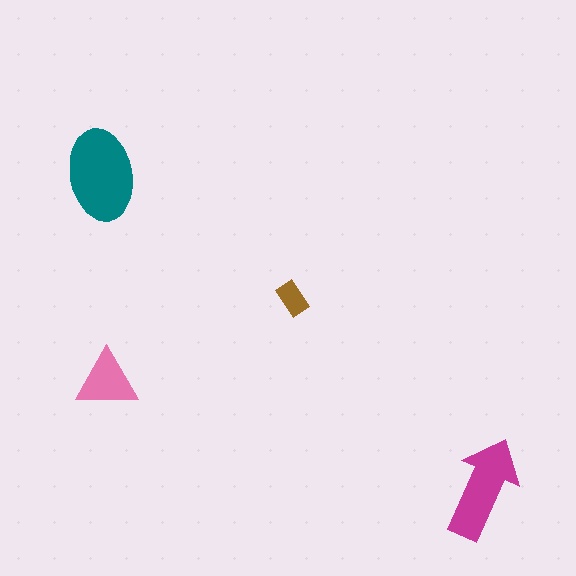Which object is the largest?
The teal ellipse.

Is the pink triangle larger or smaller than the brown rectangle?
Larger.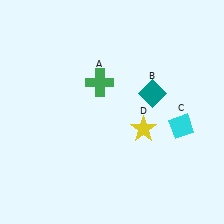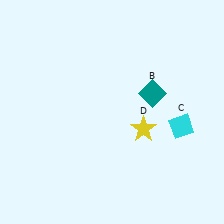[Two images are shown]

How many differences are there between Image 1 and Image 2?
There is 1 difference between the two images.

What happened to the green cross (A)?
The green cross (A) was removed in Image 2. It was in the top-left area of Image 1.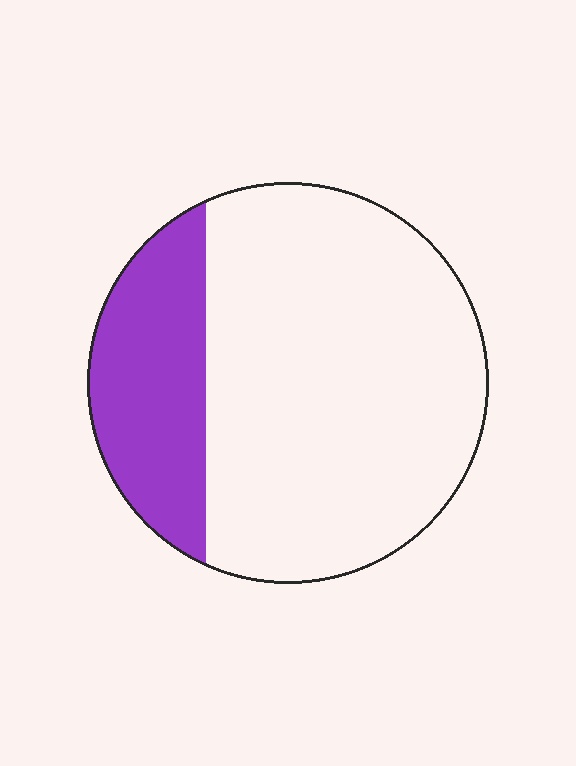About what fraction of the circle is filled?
About one quarter (1/4).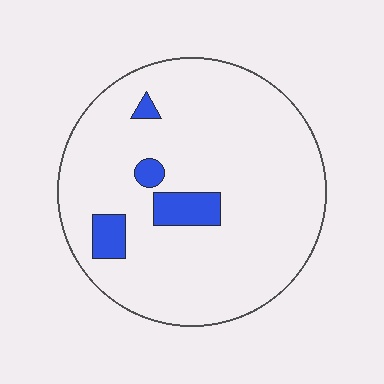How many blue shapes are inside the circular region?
4.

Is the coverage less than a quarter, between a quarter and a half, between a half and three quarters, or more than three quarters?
Less than a quarter.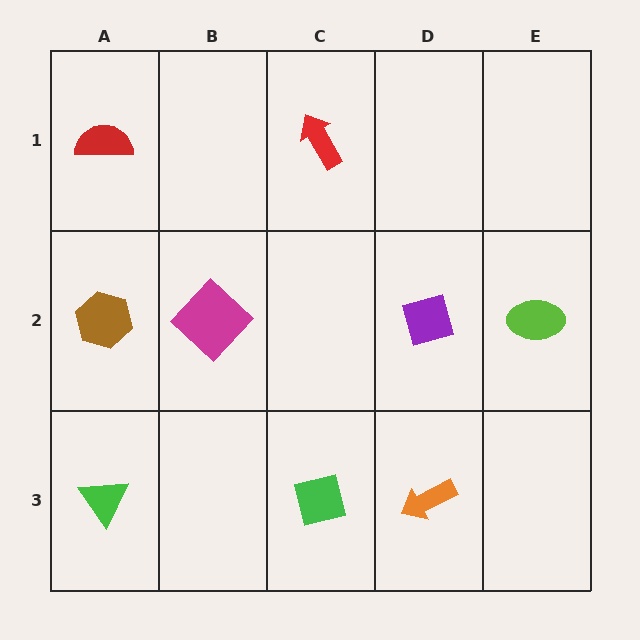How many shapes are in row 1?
2 shapes.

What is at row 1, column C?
A red arrow.